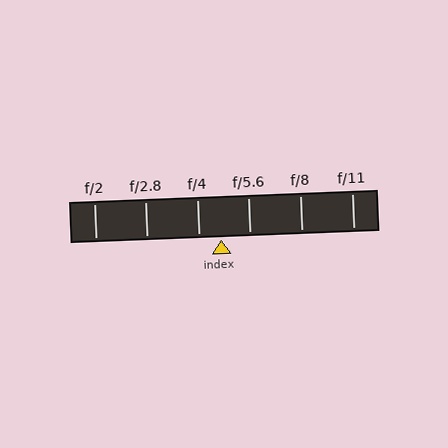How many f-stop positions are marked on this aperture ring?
There are 6 f-stop positions marked.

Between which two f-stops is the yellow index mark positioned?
The index mark is between f/4 and f/5.6.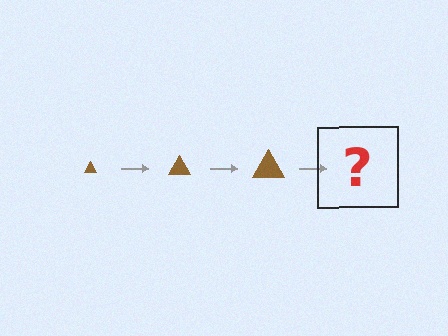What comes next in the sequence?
The next element should be a brown triangle, larger than the previous one.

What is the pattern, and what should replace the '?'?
The pattern is that the triangle gets progressively larger each step. The '?' should be a brown triangle, larger than the previous one.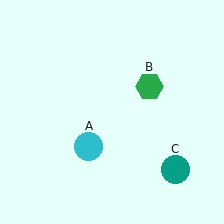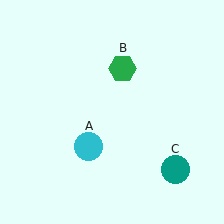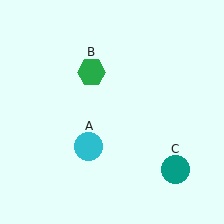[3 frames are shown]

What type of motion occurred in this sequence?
The green hexagon (object B) rotated counterclockwise around the center of the scene.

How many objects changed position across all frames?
1 object changed position: green hexagon (object B).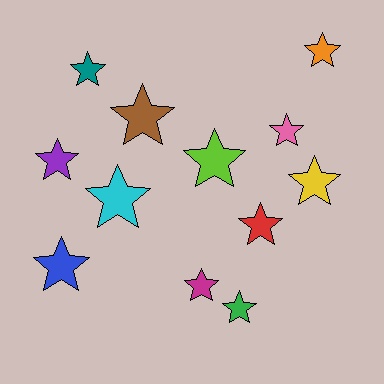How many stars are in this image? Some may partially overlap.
There are 12 stars.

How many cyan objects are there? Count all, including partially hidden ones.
There is 1 cyan object.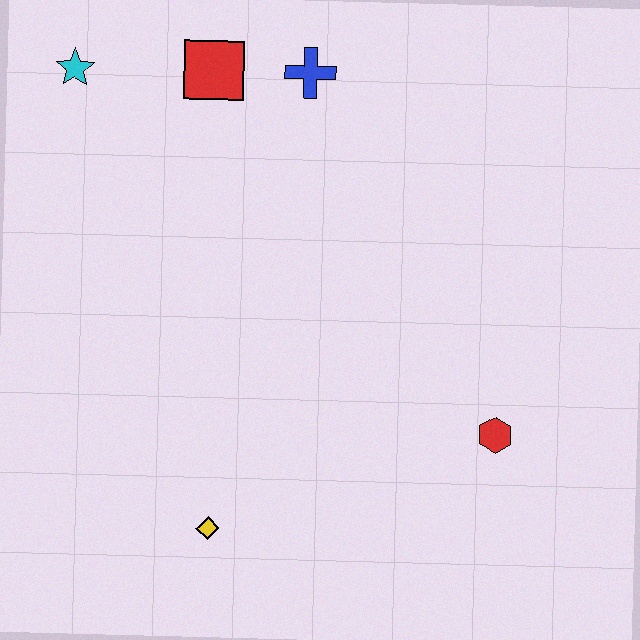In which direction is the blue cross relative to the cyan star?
The blue cross is to the right of the cyan star.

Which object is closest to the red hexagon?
The yellow diamond is closest to the red hexagon.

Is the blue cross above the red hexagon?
Yes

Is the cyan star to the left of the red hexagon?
Yes